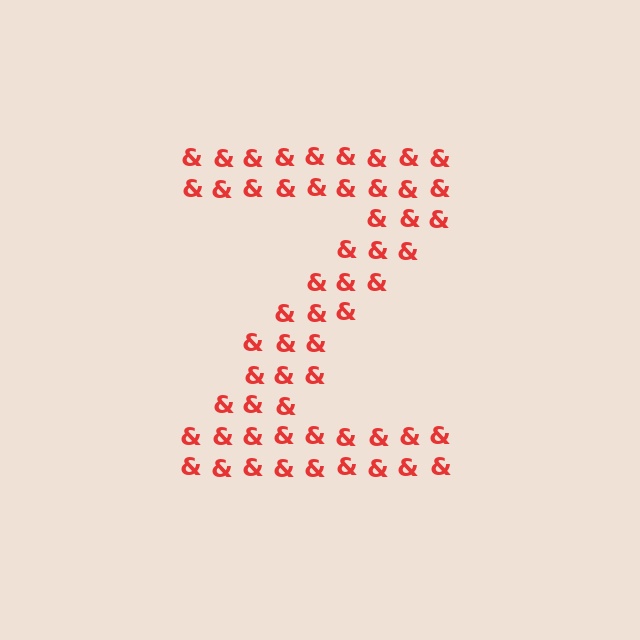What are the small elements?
The small elements are ampersands.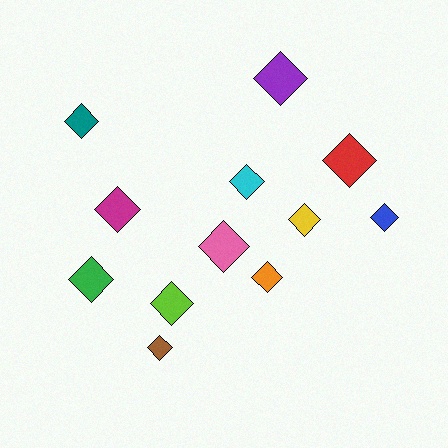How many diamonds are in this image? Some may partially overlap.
There are 12 diamonds.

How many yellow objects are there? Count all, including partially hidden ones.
There is 1 yellow object.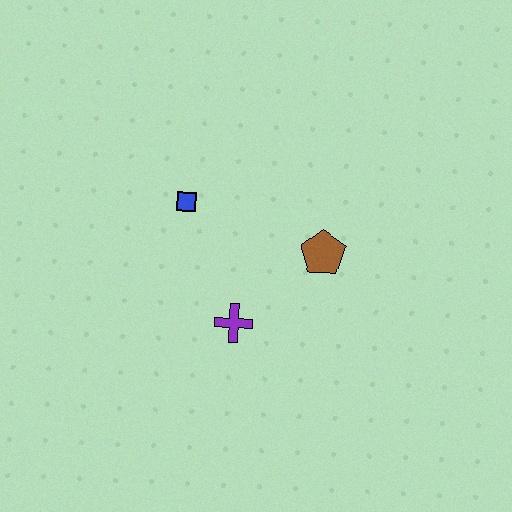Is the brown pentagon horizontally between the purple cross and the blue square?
No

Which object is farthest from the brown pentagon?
The blue square is farthest from the brown pentagon.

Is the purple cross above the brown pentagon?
No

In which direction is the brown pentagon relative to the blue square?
The brown pentagon is to the right of the blue square.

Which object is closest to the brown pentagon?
The purple cross is closest to the brown pentagon.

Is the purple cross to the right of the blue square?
Yes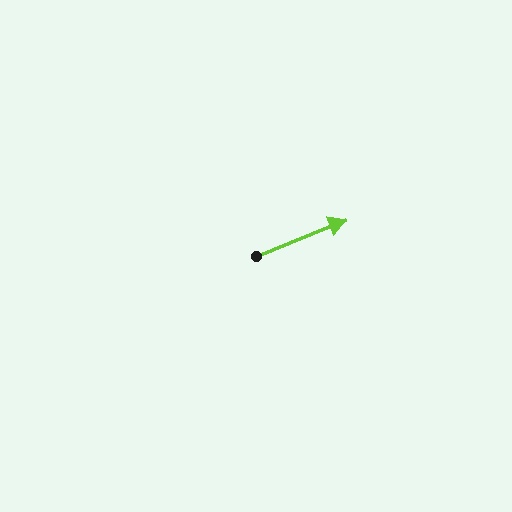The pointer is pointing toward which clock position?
Roughly 2 o'clock.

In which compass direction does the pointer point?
East.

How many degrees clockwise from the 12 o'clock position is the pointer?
Approximately 68 degrees.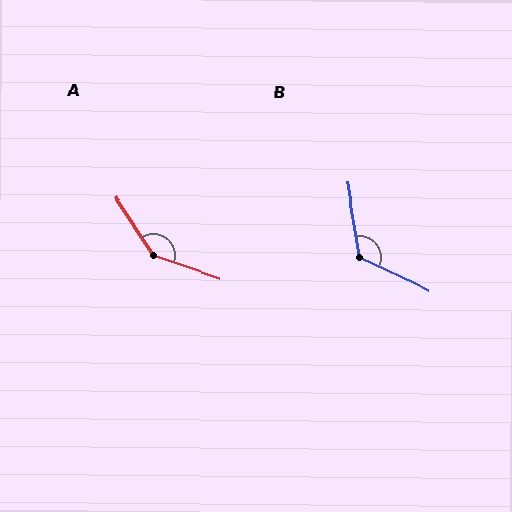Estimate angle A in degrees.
Approximately 142 degrees.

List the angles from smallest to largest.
B (125°), A (142°).